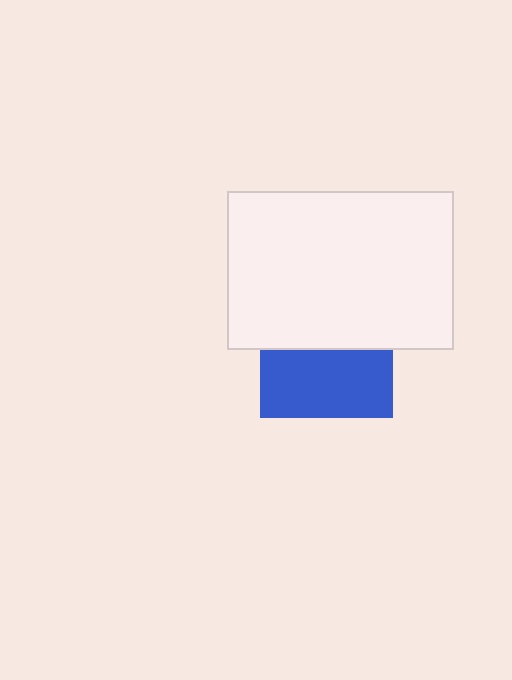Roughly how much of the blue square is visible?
About half of it is visible (roughly 51%).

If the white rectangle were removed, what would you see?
You would see the complete blue square.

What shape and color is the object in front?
The object in front is a white rectangle.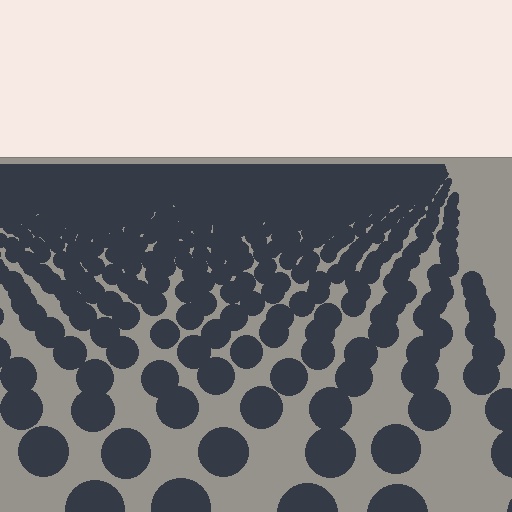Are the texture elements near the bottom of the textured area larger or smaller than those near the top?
Larger. Near the bottom, elements are closer to the viewer and appear at a bigger on-screen size.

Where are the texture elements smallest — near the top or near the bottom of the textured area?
Near the top.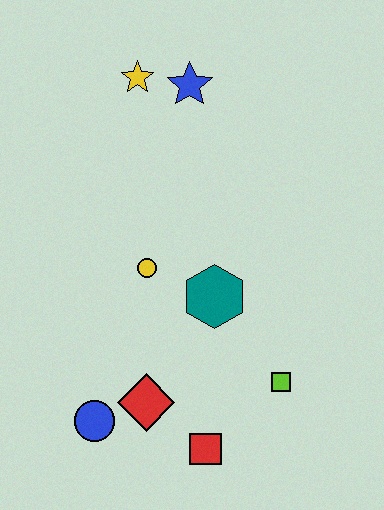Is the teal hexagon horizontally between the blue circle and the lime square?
Yes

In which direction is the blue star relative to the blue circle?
The blue star is above the blue circle.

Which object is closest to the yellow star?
The blue star is closest to the yellow star.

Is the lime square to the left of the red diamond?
No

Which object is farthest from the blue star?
The red square is farthest from the blue star.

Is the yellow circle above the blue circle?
Yes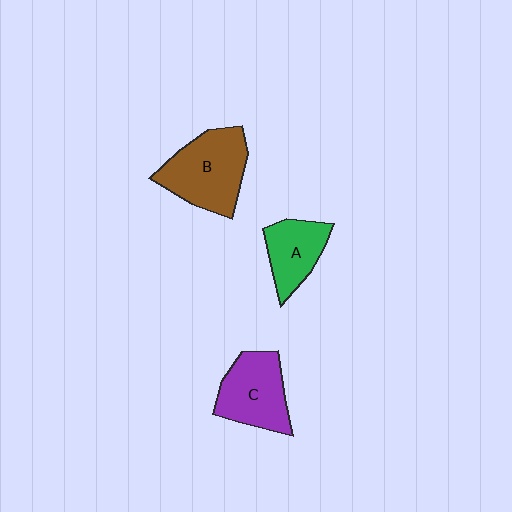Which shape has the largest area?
Shape B (brown).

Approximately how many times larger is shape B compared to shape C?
Approximately 1.2 times.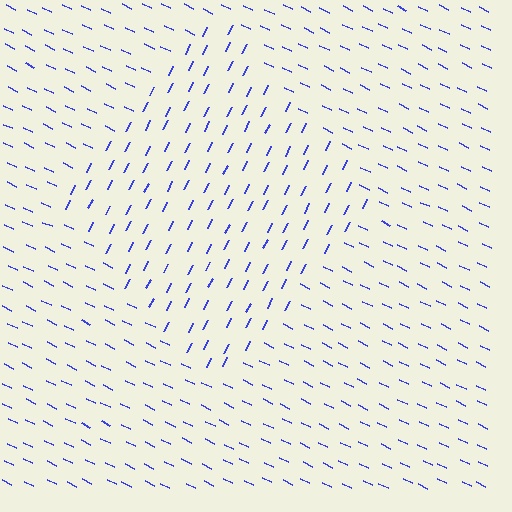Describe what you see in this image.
The image is filled with small blue line segments. A diamond region in the image has lines oriented differently from the surrounding lines, creating a visible texture boundary.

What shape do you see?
I see a diamond.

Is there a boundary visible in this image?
Yes, there is a texture boundary formed by a change in line orientation.